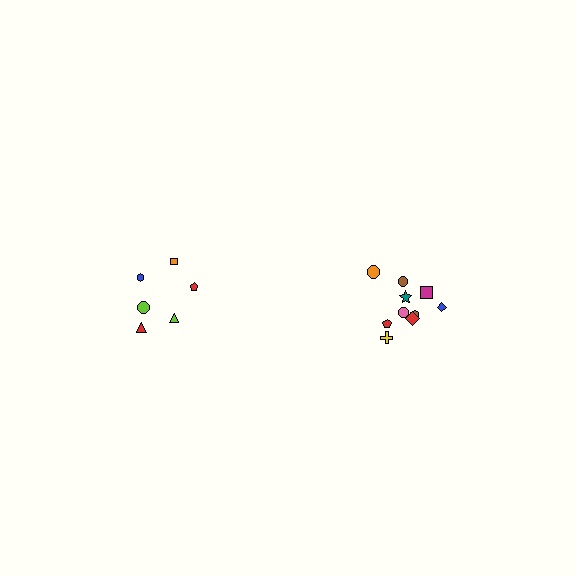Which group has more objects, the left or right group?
The right group.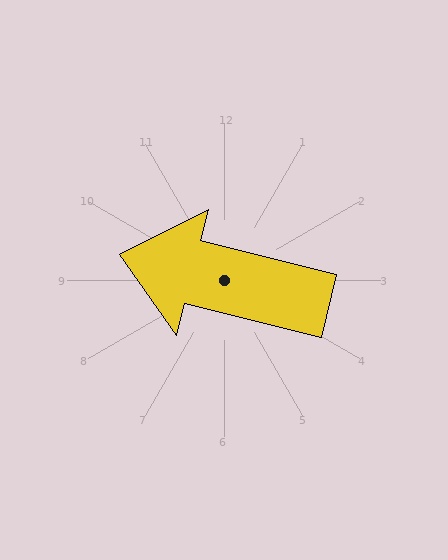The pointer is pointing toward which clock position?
Roughly 9 o'clock.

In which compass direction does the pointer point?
West.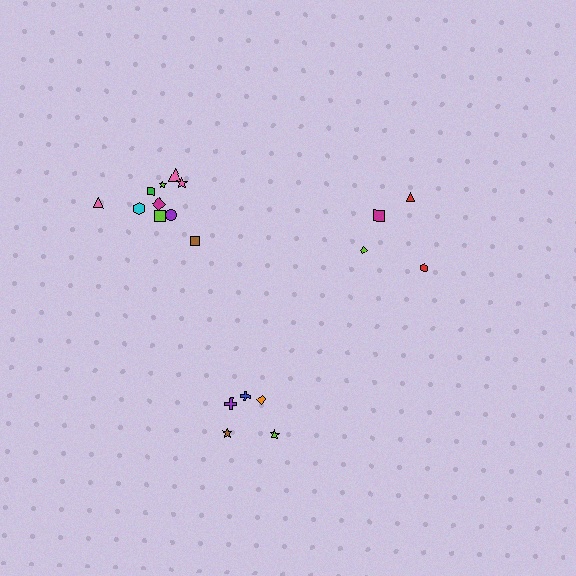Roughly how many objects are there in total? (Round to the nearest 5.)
Roughly 20 objects in total.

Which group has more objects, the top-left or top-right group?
The top-left group.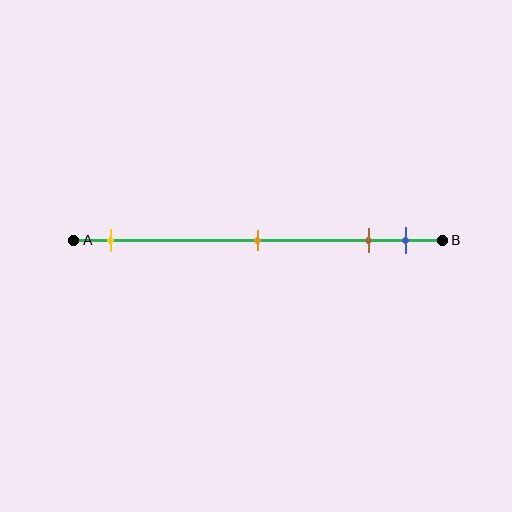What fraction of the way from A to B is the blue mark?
The blue mark is approximately 90% (0.9) of the way from A to B.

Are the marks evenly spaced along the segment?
No, the marks are not evenly spaced.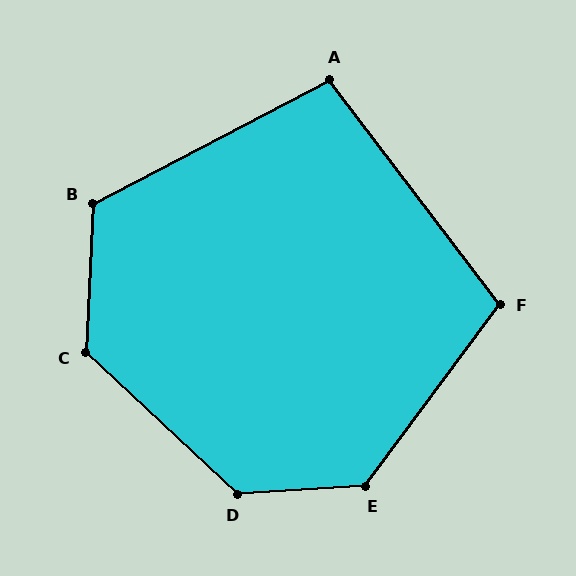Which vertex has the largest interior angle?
D, at approximately 133 degrees.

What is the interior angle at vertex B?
Approximately 121 degrees (obtuse).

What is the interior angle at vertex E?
Approximately 130 degrees (obtuse).